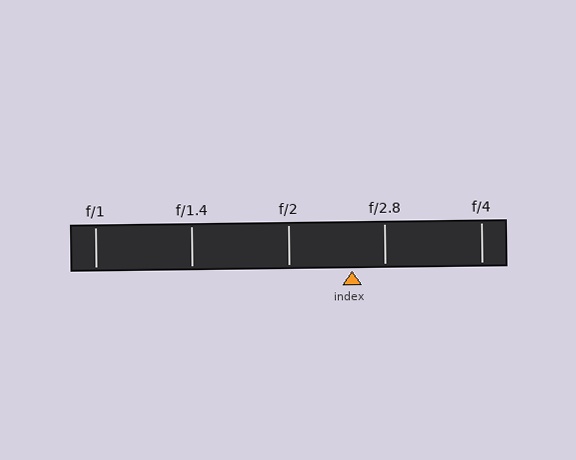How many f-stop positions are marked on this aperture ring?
There are 5 f-stop positions marked.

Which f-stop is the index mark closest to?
The index mark is closest to f/2.8.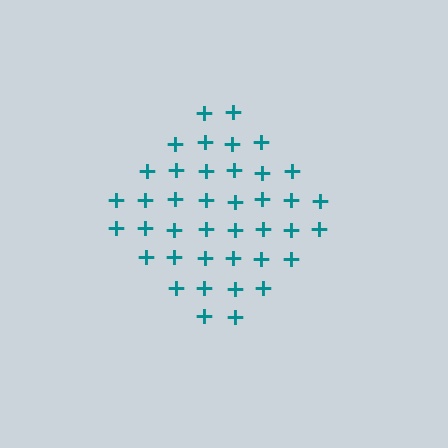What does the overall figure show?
The overall figure shows a diamond.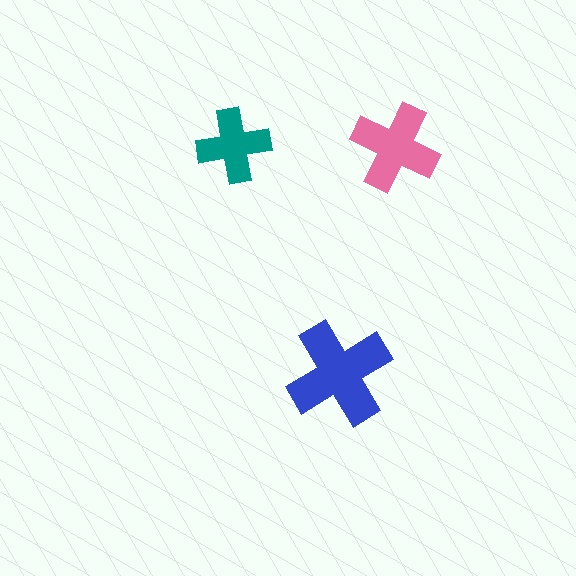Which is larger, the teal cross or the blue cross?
The blue one.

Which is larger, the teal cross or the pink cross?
The pink one.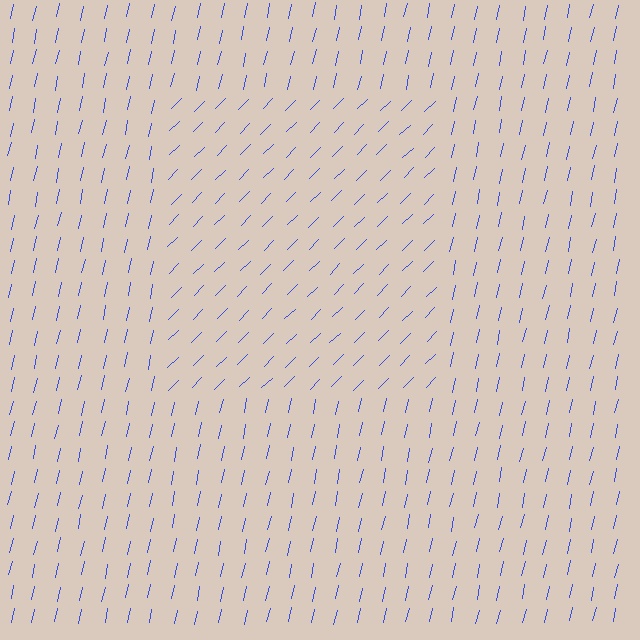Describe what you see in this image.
The image is filled with small blue line segments. A rectangle region in the image has lines oriented differently from the surrounding lines, creating a visible texture boundary.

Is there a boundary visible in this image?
Yes, there is a texture boundary formed by a change in line orientation.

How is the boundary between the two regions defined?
The boundary is defined purely by a change in line orientation (approximately 33 degrees difference). All lines are the same color and thickness.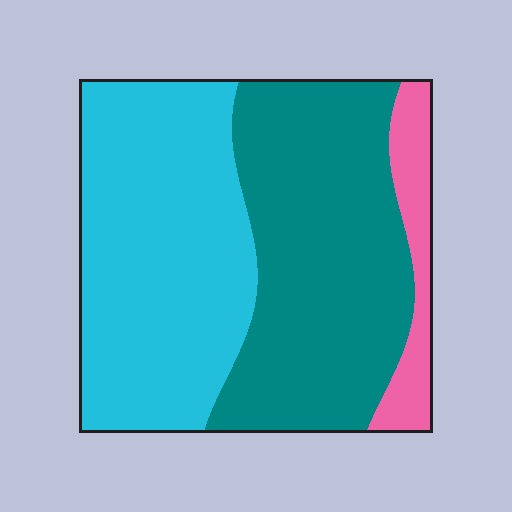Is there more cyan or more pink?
Cyan.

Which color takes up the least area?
Pink, at roughly 10%.